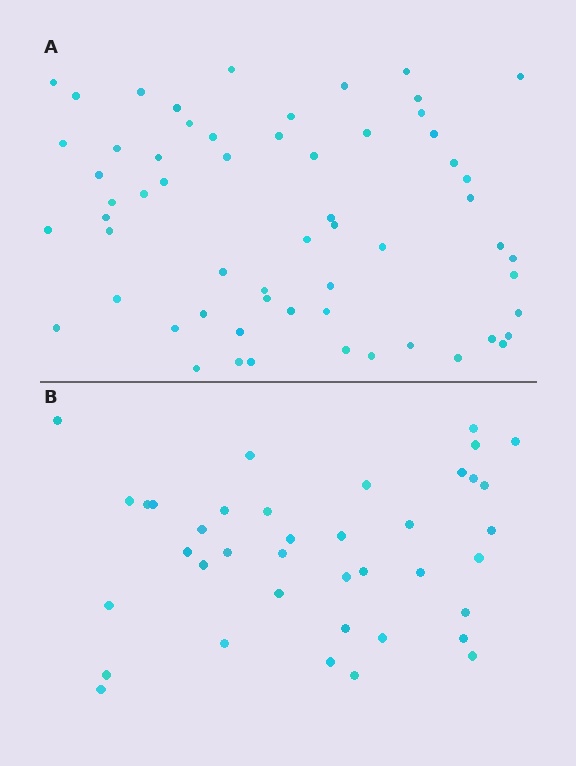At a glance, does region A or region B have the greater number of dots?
Region A (the top region) has more dots.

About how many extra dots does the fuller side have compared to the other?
Region A has approximately 20 more dots than region B.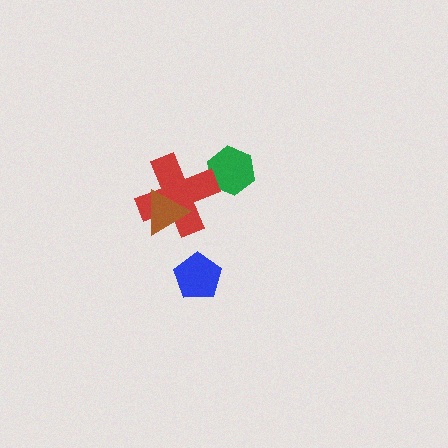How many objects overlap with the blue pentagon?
0 objects overlap with the blue pentagon.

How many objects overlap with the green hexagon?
1 object overlaps with the green hexagon.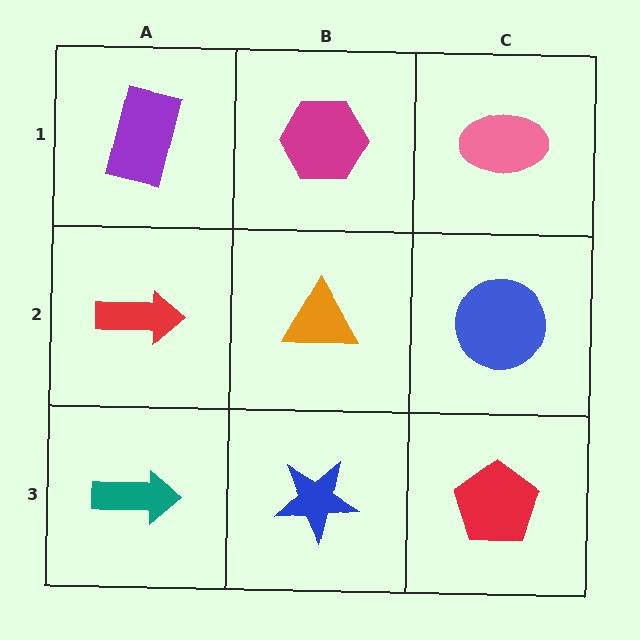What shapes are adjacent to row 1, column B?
An orange triangle (row 2, column B), a purple rectangle (row 1, column A), a pink ellipse (row 1, column C).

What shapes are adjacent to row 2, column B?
A magenta hexagon (row 1, column B), a blue star (row 3, column B), a red arrow (row 2, column A), a blue circle (row 2, column C).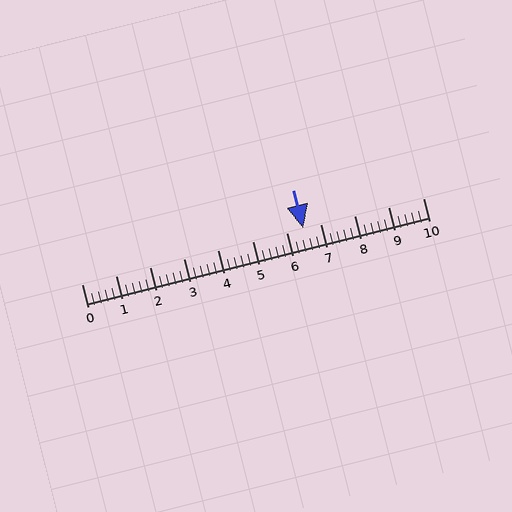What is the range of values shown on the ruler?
The ruler shows values from 0 to 10.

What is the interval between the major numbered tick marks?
The major tick marks are spaced 1 units apart.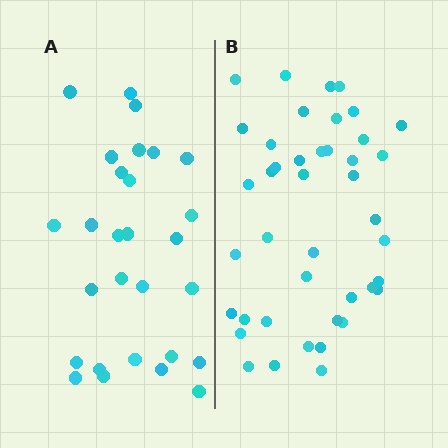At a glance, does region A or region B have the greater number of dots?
Region B (the right region) has more dots.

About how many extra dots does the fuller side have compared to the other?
Region B has approximately 15 more dots than region A.